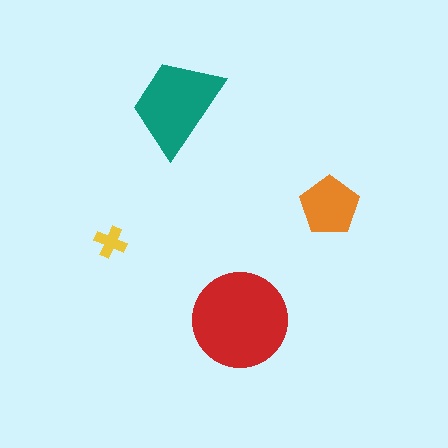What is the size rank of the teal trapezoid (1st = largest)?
2nd.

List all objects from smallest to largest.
The yellow cross, the orange pentagon, the teal trapezoid, the red circle.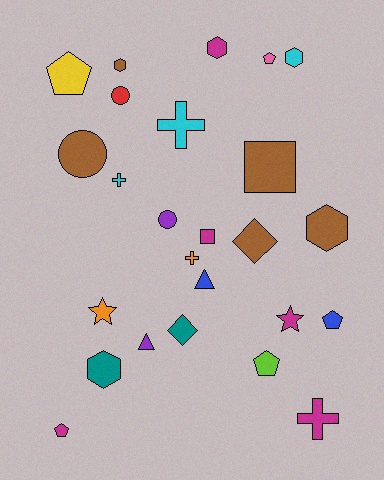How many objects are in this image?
There are 25 objects.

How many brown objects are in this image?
There are 5 brown objects.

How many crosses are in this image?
There are 4 crosses.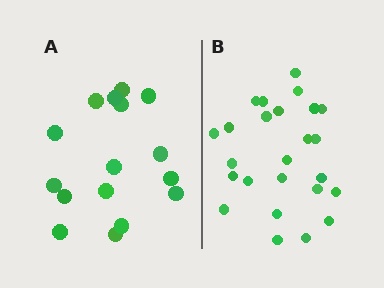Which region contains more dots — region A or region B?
Region B (the right region) has more dots.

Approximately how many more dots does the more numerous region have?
Region B has roughly 8 or so more dots than region A.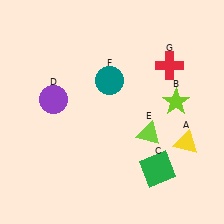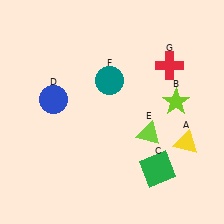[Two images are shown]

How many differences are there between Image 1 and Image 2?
There is 1 difference between the two images.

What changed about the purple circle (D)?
In Image 1, D is purple. In Image 2, it changed to blue.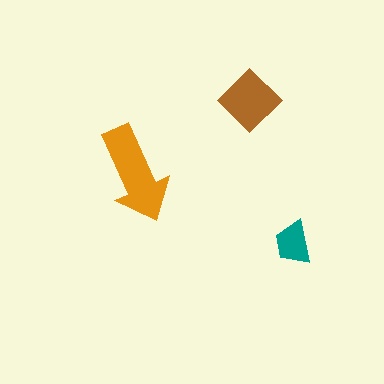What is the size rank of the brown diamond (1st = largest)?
2nd.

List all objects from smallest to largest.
The teal trapezoid, the brown diamond, the orange arrow.